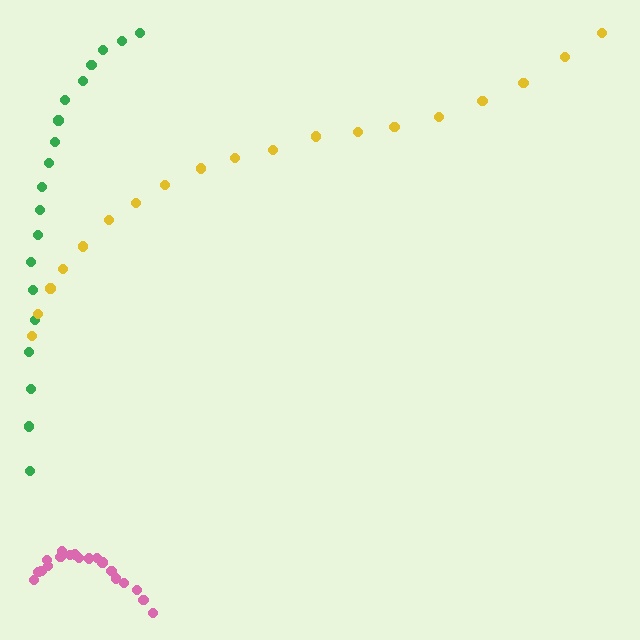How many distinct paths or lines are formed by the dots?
There are 3 distinct paths.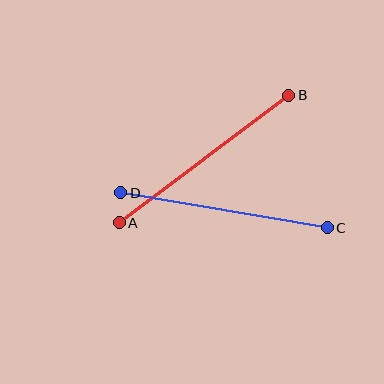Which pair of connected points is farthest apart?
Points A and B are farthest apart.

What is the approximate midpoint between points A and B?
The midpoint is at approximately (204, 159) pixels.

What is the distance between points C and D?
The distance is approximately 209 pixels.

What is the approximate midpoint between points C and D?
The midpoint is at approximately (224, 210) pixels.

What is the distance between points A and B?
The distance is approximately 212 pixels.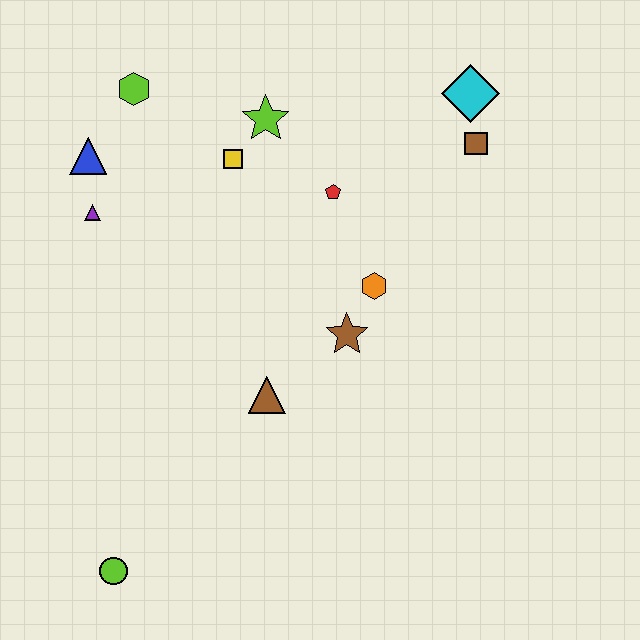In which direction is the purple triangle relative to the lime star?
The purple triangle is to the left of the lime star.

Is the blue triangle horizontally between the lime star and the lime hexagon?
No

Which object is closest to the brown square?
The cyan diamond is closest to the brown square.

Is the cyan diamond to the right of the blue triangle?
Yes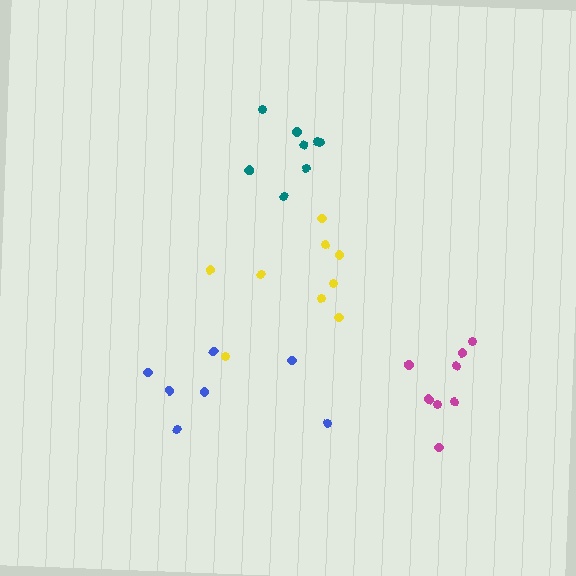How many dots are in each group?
Group 1: 9 dots, Group 2: 7 dots, Group 3: 8 dots, Group 4: 8 dots (32 total).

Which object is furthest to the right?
The magenta cluster is rightmost.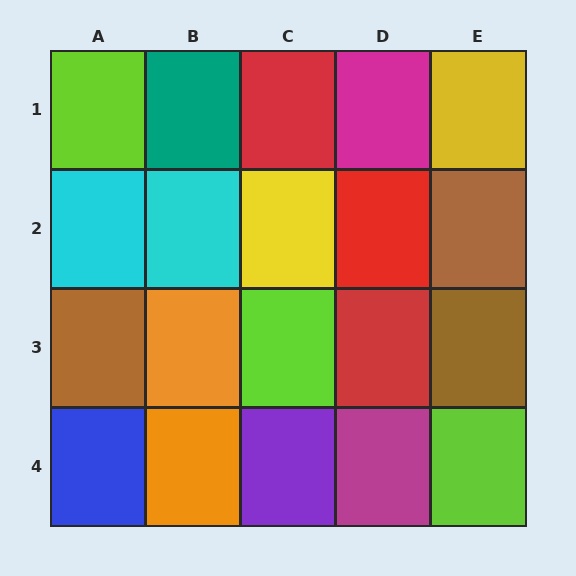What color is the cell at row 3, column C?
Lime.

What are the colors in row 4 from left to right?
Blue, orange, purple, magenta, lime.